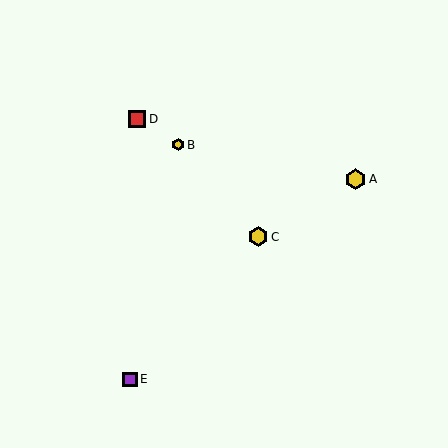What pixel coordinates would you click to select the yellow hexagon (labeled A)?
Click at (355, 179) to select the yellow hexagon A.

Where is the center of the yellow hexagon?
The center of the yellow hexagon is at (258, 237).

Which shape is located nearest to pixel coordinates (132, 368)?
The purple square (labeled E) at (130, 379) is nearest to that location.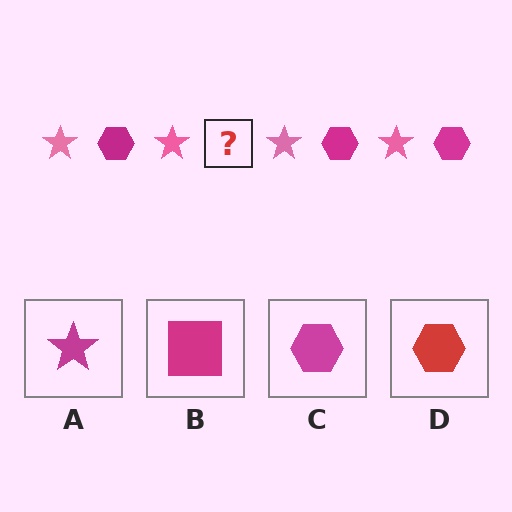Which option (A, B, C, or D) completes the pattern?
C.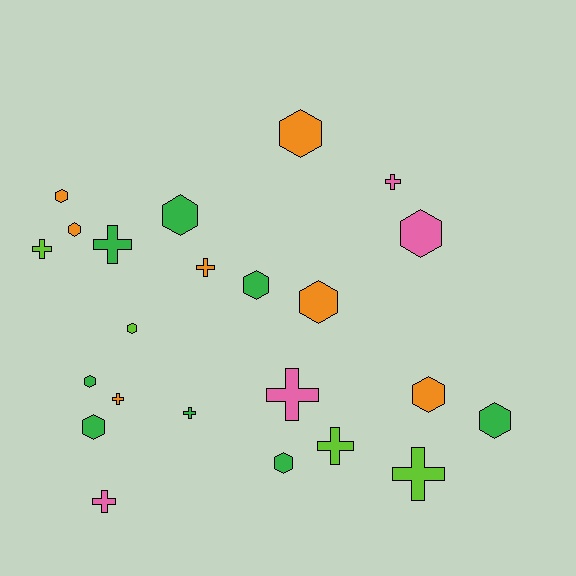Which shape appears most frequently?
Hexagon, with 13 objects.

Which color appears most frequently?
Green, with 8 objects.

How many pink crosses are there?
There are 3 pink crosses.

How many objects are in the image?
There are 23 objects.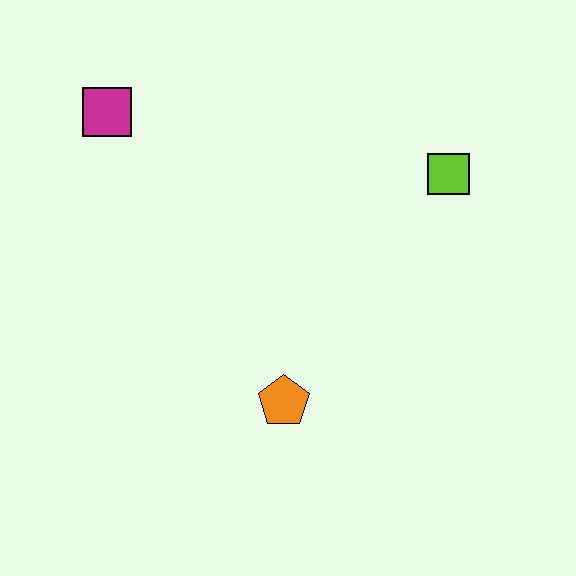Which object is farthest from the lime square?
The magenta square is farthest from the lime square.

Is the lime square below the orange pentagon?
No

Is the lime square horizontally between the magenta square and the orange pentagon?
No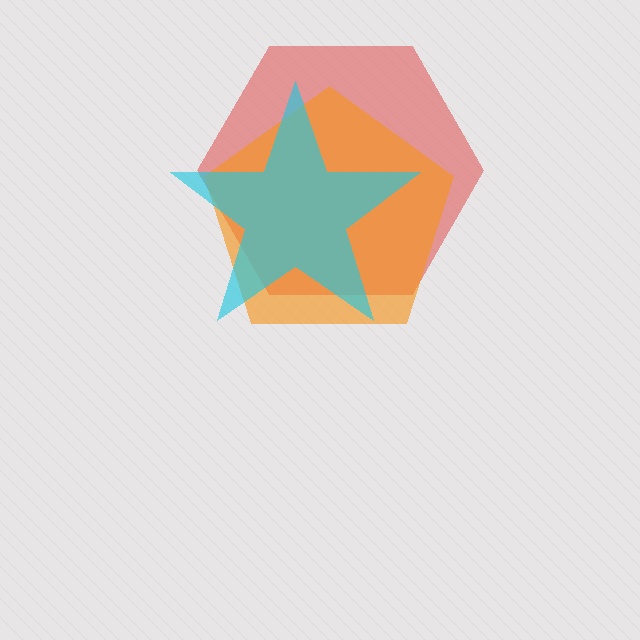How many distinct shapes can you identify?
There are 3 distinct shapes: a red hexagon, an orange pentagon, a cyan star.